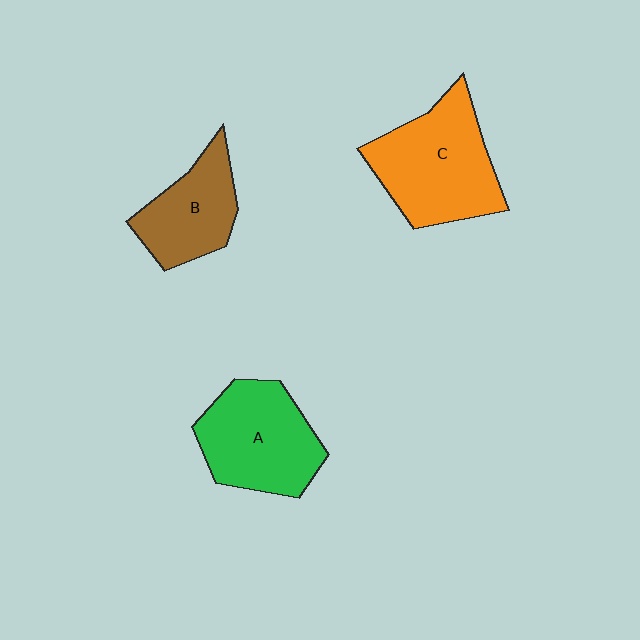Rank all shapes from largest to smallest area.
From largest to smallest: C (orange), A (green), B (brown).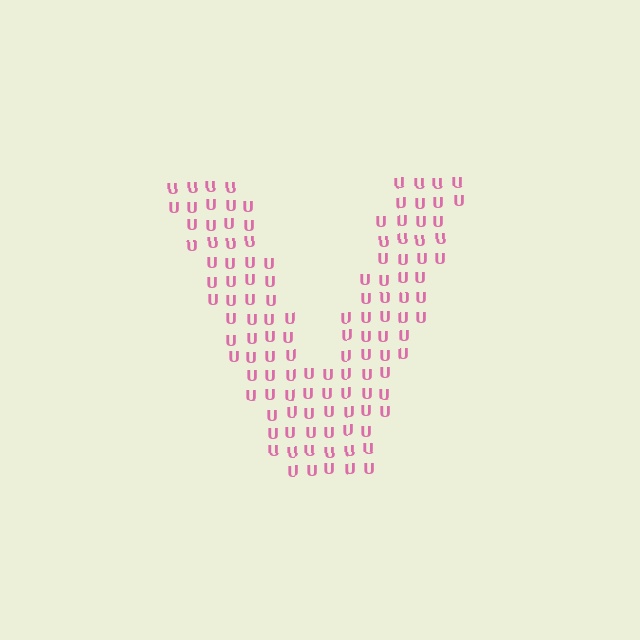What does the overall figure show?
The overall figure shows the letter V.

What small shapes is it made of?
It is made of small letter U's.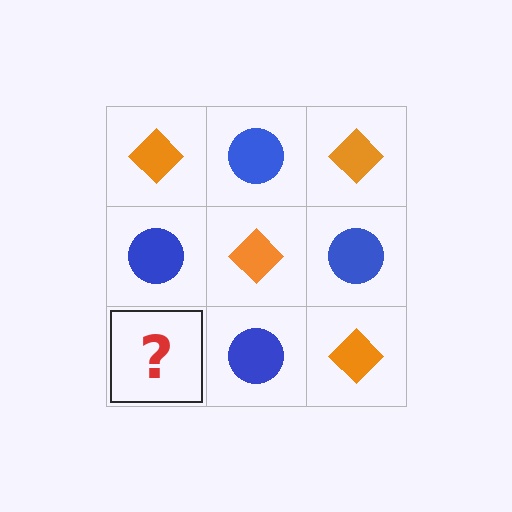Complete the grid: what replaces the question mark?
The question mark should be replaced with an orange diamond.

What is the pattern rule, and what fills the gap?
The rule is that it alternates orange diamond and blue circle in a checkerboard pattern. The gap should be filled with an orange diamond.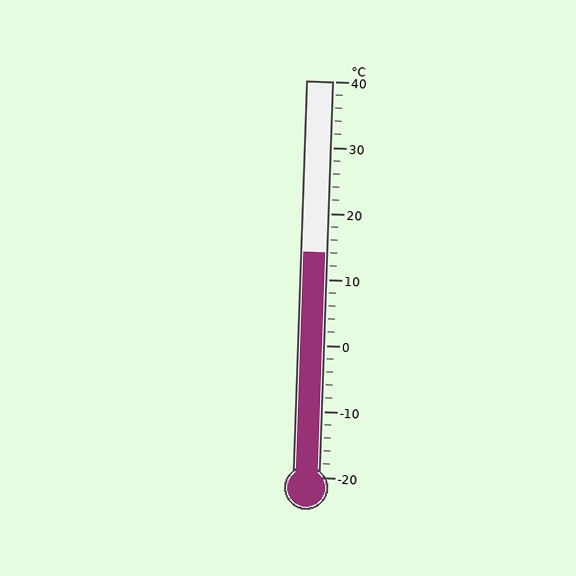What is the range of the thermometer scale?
The thermometer scale ranges from -20°C to 40°C.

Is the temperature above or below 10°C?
The temperature is above 10°C.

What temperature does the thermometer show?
The thermometer shows approximately 14°C.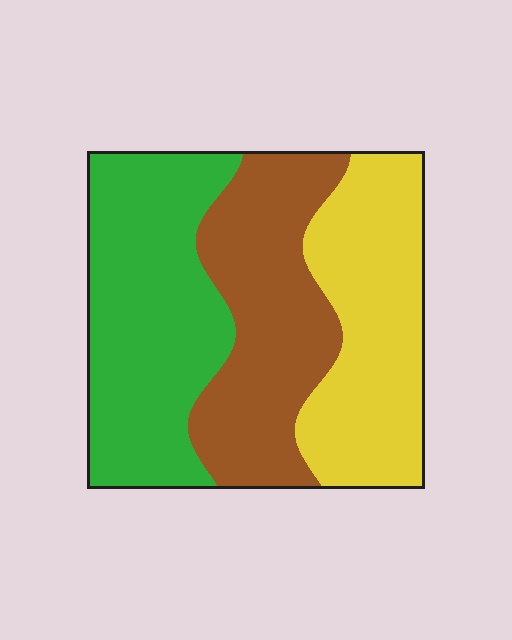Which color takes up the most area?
Green, at roughly 35%.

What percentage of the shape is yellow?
Yellow takes up about one third (1/3) of the shape.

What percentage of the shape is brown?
Brown covers about 30% of the shape.